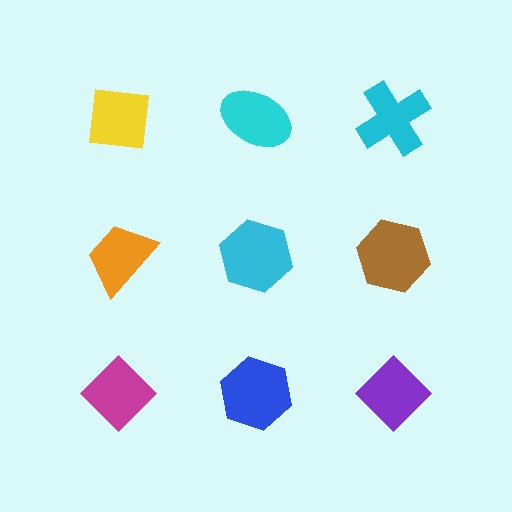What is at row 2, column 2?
A cyan hexagon.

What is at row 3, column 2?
A blue hexagon.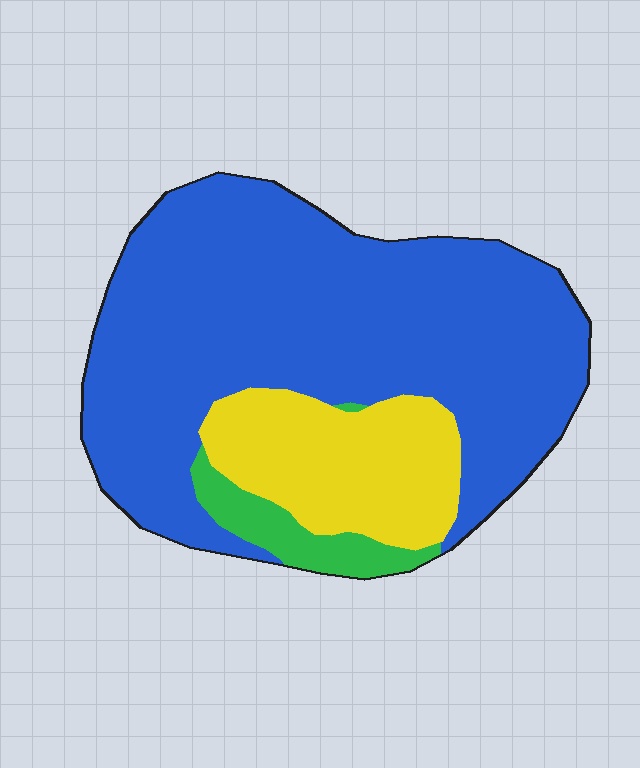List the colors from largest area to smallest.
From largest to smallest: blue, yellow, green.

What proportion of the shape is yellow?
Yellow takes up about one fifth (1/5) of the shape.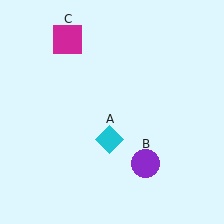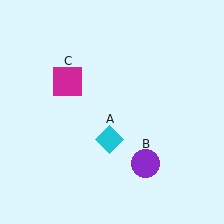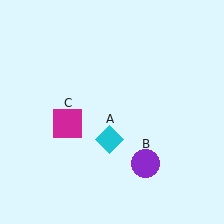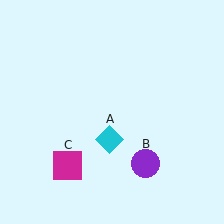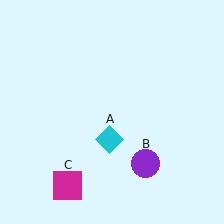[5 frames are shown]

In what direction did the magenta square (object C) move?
The magenta square (object C) moved down.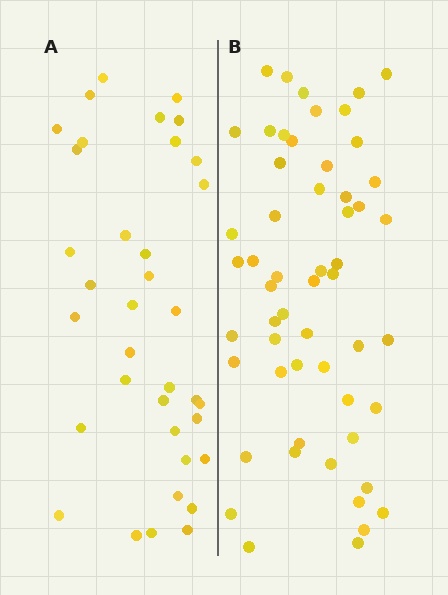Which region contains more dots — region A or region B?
Region B (the right region) has more dots.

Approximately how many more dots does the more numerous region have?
Region B has approximately 20 more dots than region A.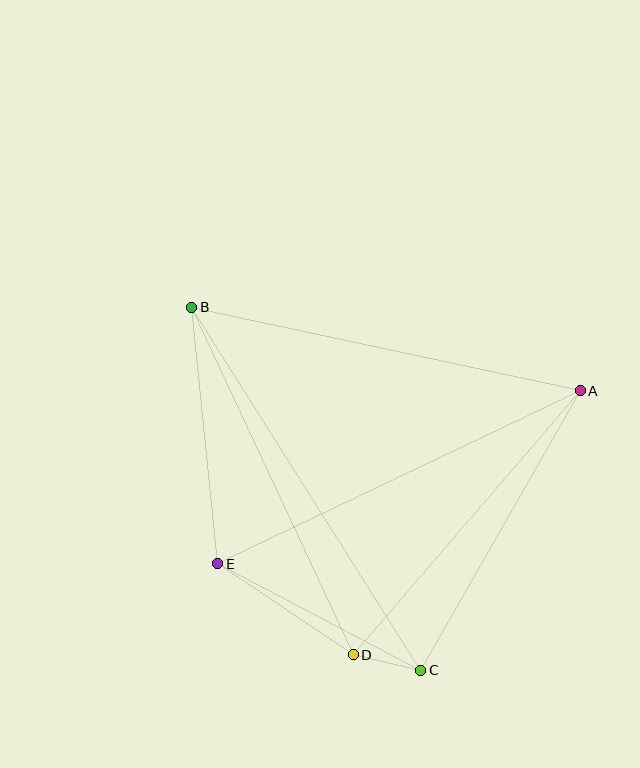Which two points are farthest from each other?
Points B and C are farthest from each other.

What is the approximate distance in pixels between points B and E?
The distance between B and E is approximately 258 pixels.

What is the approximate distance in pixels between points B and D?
The distance between B and D is approximately 383 pixels.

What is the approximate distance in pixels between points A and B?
The distance between A and B is approximately 398 pixels.